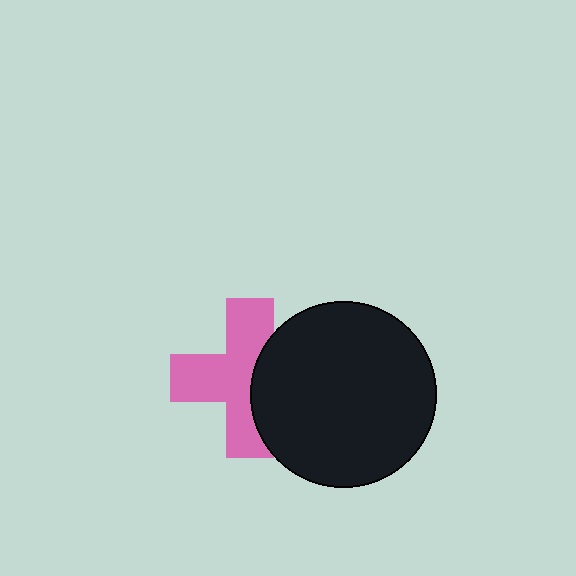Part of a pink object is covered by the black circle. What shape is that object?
It is a cross.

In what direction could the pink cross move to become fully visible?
The pink cross could move left. That would shift it out from behind the black circle entirely.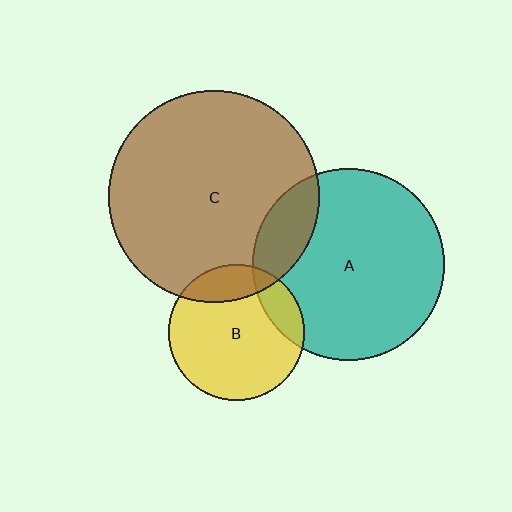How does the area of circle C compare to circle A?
Approximately 1.2 times.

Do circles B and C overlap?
Yes.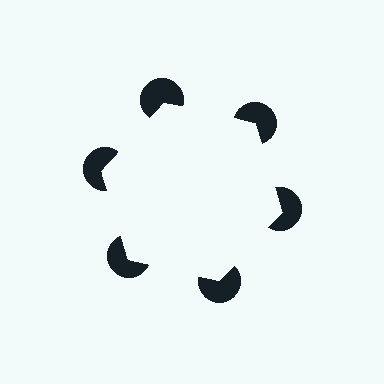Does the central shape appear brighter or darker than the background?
It typically appears slightly brighter than the background, even though no actual brightness change is drawn.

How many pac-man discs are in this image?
There are 6 — one at each vertex of the illusory hexagon.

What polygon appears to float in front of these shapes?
An illusory hexagon — its edges are inferred from the aligned wedge cuts in the pac-man discs, not physically drawn.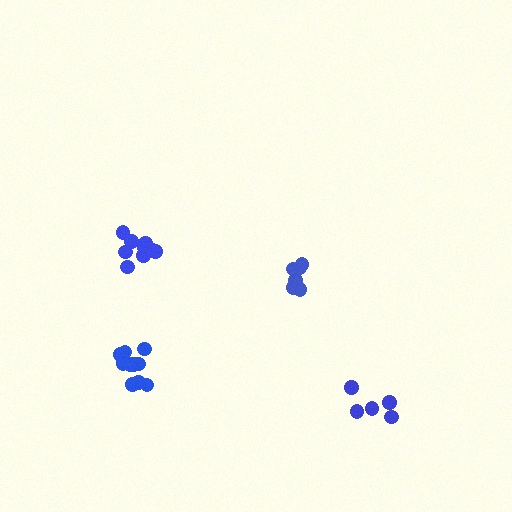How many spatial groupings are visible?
There are 4 spatial groupings.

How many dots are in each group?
Group 1: 6 dots, Group 2: 5 dots, Group 3: 10 dots, Group 4: 11 dots (32 total).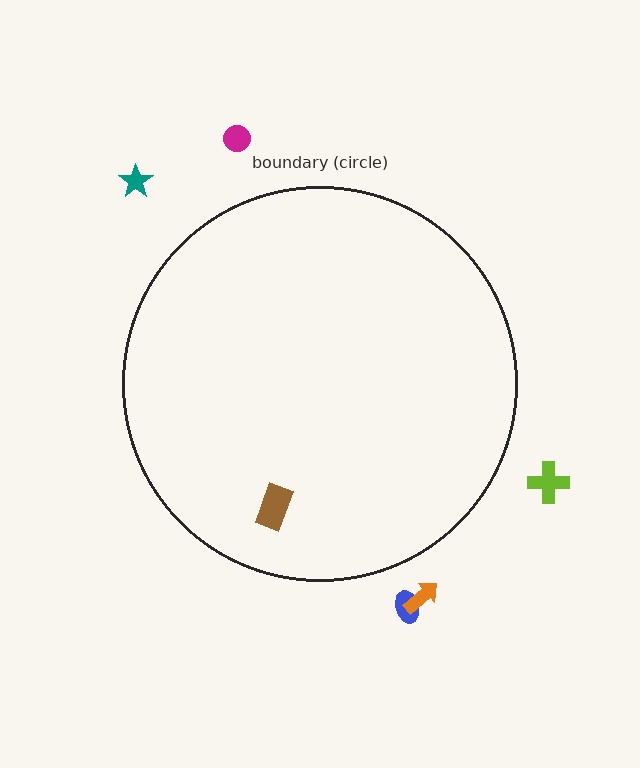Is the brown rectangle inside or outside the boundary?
Inside.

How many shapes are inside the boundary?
1 inside, 5 outside.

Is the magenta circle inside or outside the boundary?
Outside.